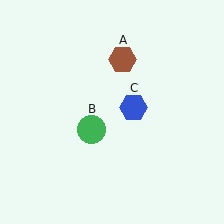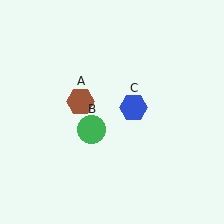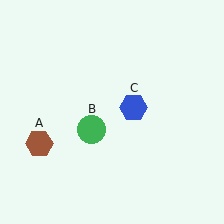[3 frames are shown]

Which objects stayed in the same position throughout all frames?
Green circle (object B) and blue hexagon (object C) remained stationary.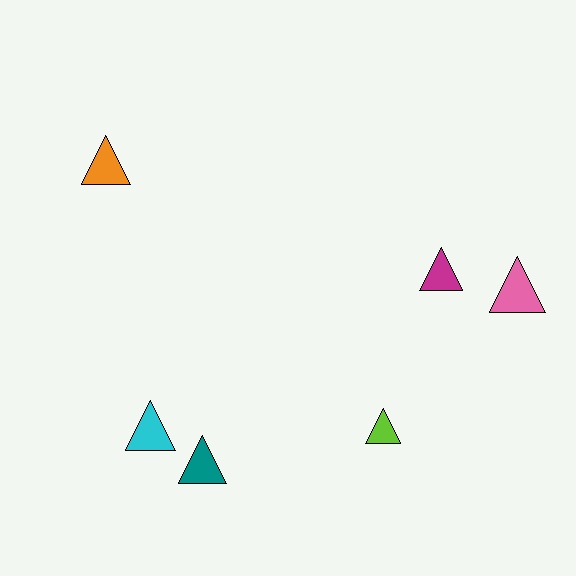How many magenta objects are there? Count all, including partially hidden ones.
There is 1 magenta object.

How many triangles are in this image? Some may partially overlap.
There are 6 triangles.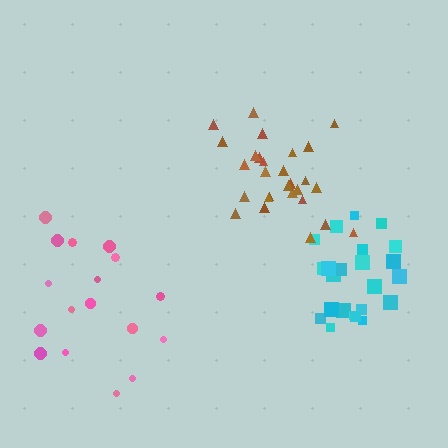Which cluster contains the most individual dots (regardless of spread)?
Brown (28).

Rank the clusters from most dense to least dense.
cyan, brown, pink.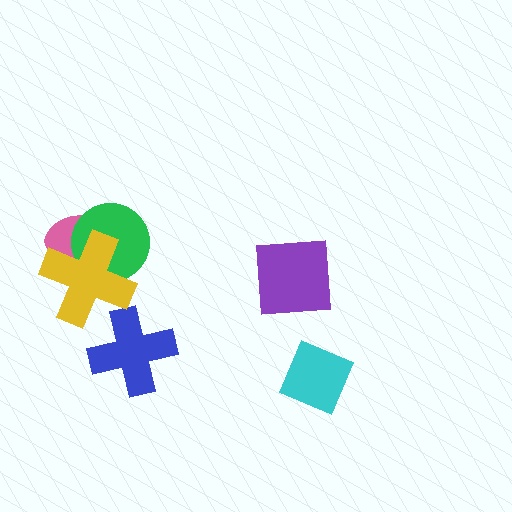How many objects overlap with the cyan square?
0 objects overlap with the cyan square.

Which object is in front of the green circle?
The yellow cross is in front of the green circle.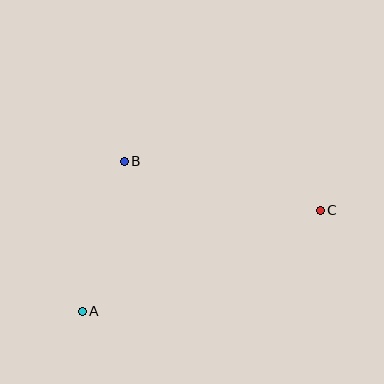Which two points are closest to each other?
Points A and B are closest to each other.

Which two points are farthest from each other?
Points A and C are farthest from each other.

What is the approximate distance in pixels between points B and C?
The distance between B and C is approximately 202 pixels.